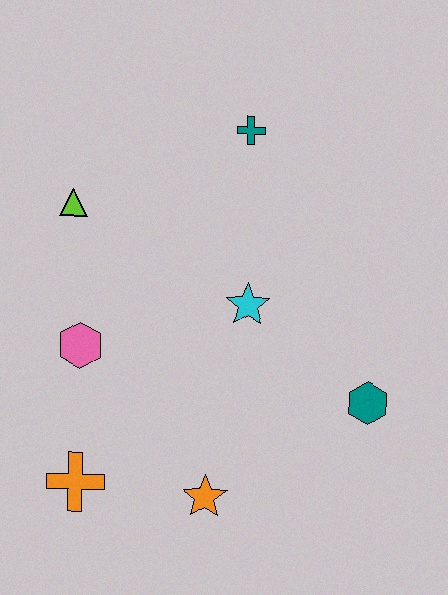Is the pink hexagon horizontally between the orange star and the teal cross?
No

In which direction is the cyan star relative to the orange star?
The cyan star is above the orange star.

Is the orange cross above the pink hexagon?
No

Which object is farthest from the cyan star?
The orange cross is farthest from the cyan star.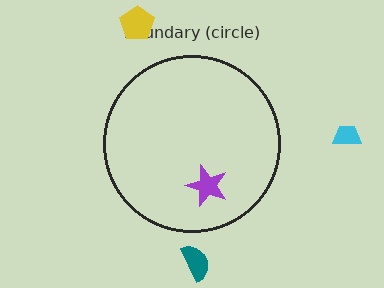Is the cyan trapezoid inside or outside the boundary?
Outside.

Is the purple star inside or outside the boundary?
Inside.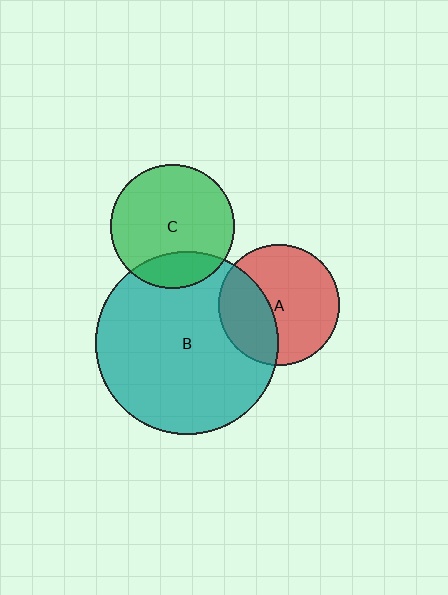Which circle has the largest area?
Circle B (teal).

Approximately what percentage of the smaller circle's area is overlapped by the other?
Approximately 20%.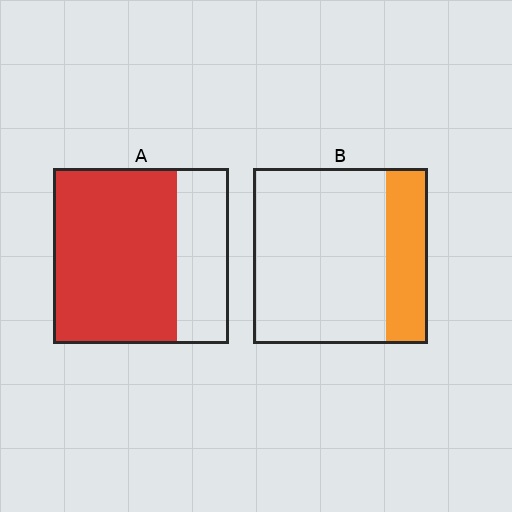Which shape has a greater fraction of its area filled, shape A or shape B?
Shape A.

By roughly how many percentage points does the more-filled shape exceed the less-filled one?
By roughly 45 percentage points (A over B).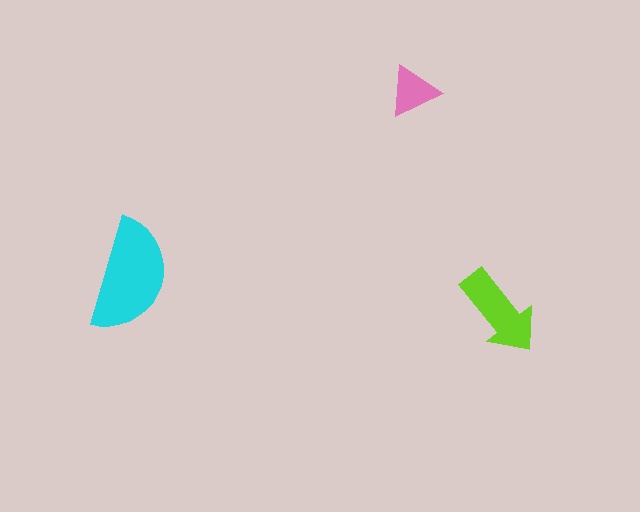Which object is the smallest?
The pink triangle.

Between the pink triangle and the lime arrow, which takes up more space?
The lime arrow.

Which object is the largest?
The cyan semicircle.